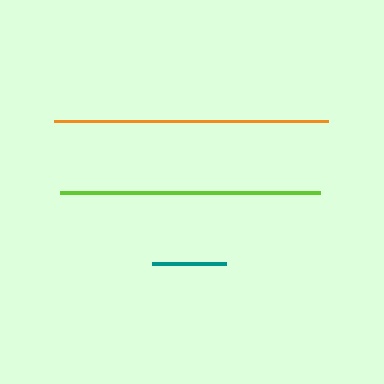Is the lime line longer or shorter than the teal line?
The lime line is longer than the teal line.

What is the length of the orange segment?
The orange segment is approximately 273 pixels long.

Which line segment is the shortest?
The teal line is the shortest at approximately 74 pixels.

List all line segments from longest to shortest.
From longest to shortest: orange, lime, teal.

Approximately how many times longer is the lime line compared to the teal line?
The lime line is approximately 3.5 times the length of the teal line.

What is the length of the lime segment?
The lime segment is approximately 260 pixels long.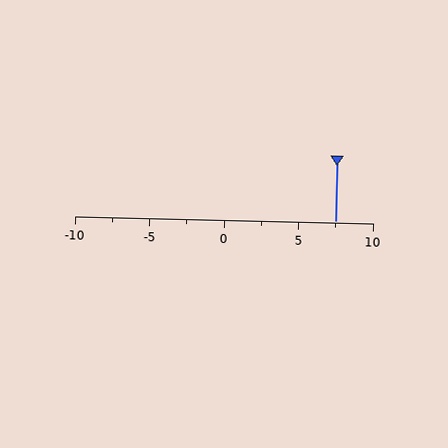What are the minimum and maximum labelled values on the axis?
The axis runs from -10 to 10.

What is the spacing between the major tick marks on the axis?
The major ticks are spaced 5 apart.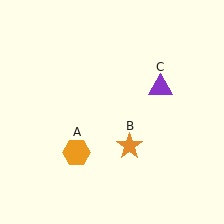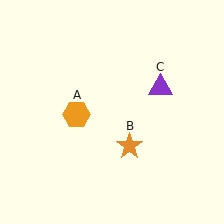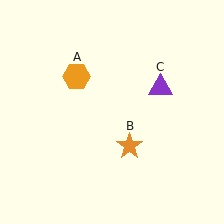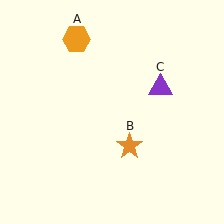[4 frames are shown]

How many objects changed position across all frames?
1 object changed position: orange hexagon (object A).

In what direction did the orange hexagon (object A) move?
The orange hexagon (object A) moved up.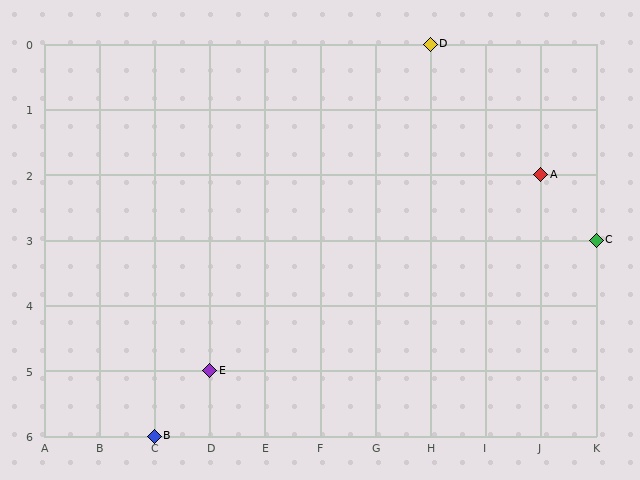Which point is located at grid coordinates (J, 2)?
Point A is at (J, 2).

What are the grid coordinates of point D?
Point D is at grid coordinates (H, 0).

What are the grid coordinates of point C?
Point C is at grid coordinates (K, 3).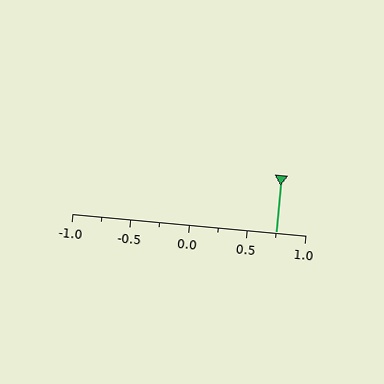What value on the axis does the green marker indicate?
The marker indicates approximately 0.75.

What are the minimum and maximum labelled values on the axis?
The axis runs from -1.0 to 1.0.